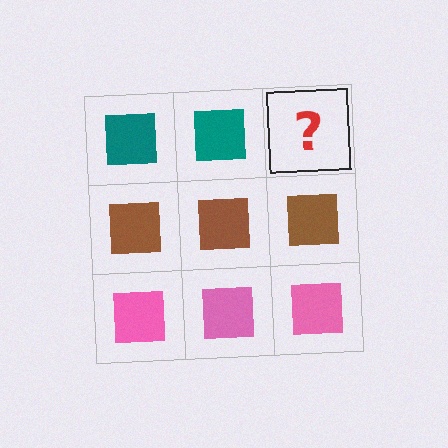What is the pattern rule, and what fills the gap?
The rule is that each row has a consistent color. The gap should be filled with a teal square.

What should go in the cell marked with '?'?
The missing cell should contain a teal square.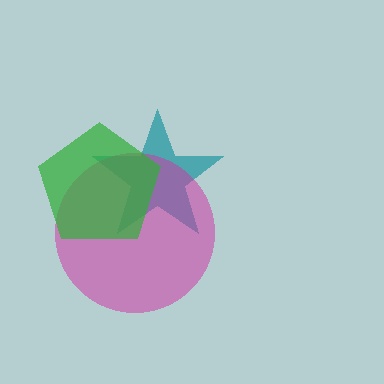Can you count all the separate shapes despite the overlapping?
Yes, there are 3 separate shapes.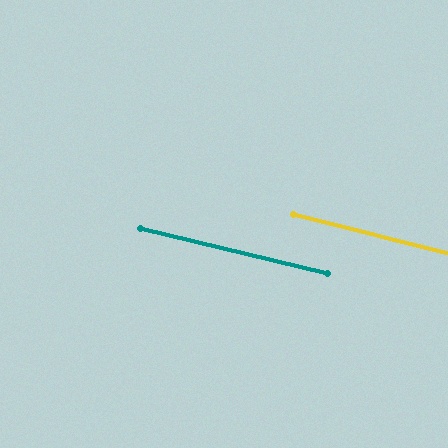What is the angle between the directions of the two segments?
Approximately 1 degree.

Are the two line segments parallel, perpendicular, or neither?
Parallel — their directions differ by only 0.6°.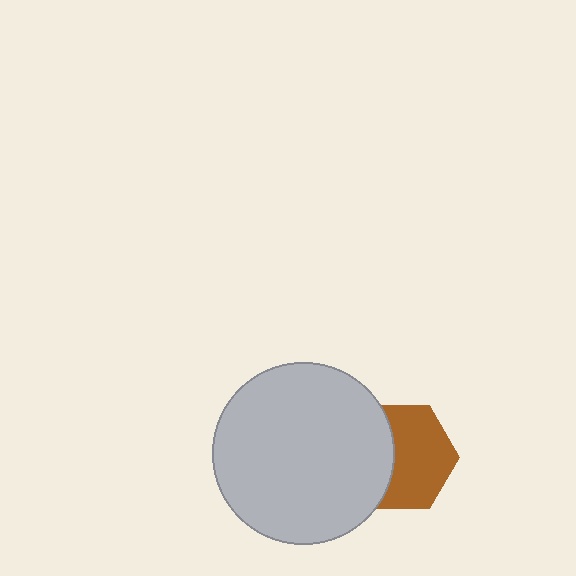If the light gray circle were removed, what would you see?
You would see the complete brown hexagon.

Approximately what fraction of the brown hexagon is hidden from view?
Roughly 39% of the brown hexagon is hidden behind the light gray circle.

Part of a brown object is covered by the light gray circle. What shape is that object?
It is a hexagon.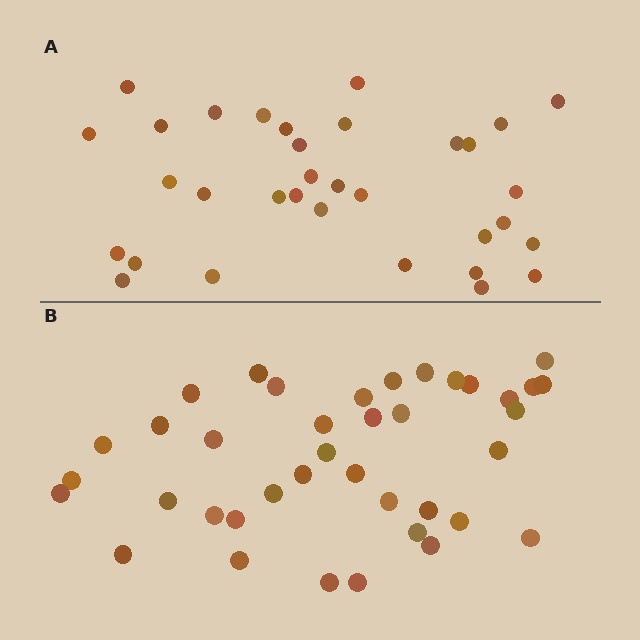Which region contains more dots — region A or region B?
Region B (the bottom region) has more dots.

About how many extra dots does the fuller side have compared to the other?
Region B has about 6 more dots than region A.